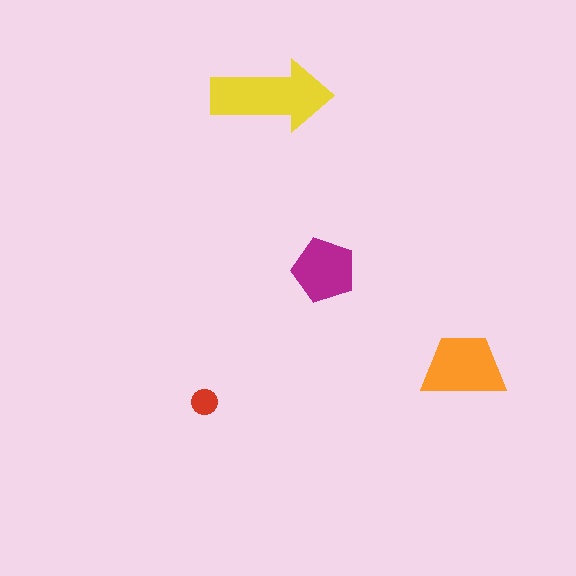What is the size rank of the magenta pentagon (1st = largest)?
3rd.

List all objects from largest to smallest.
The yellow arrow, the orange trapezoid, the magenta pentagon, the red circle.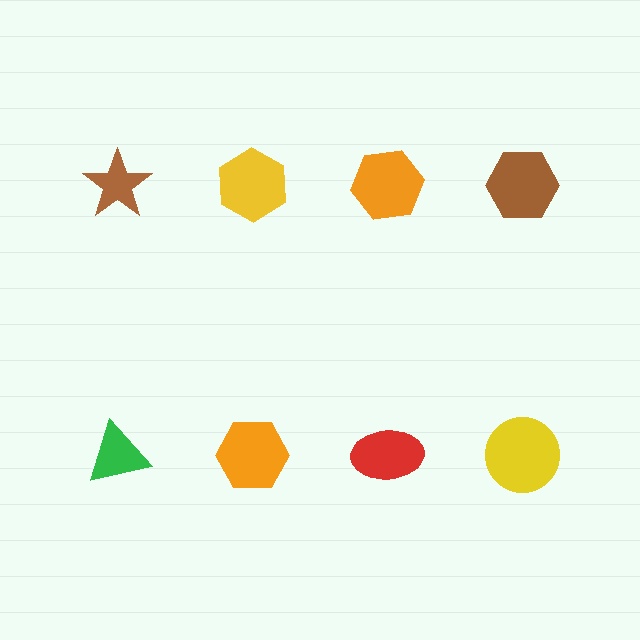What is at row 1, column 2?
A yellow hexagon.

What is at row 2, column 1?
A green triangle.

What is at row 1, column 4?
A brown hexagon.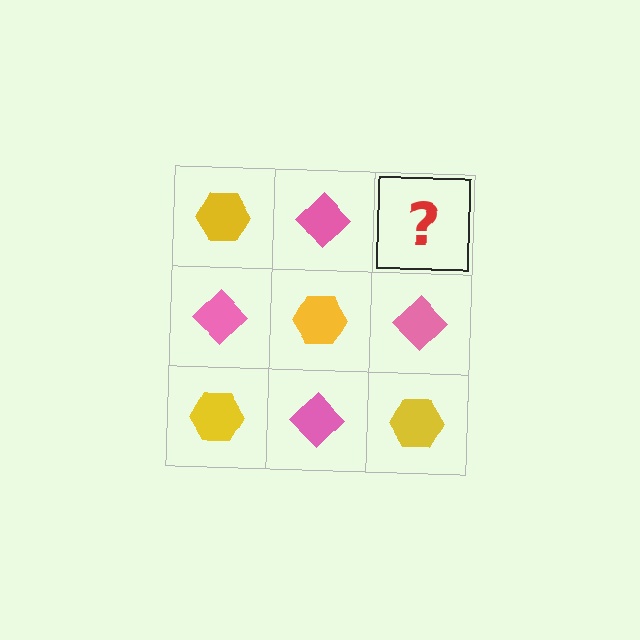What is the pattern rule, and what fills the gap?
The rule is that it alternates yellow hexagon and pink diamond in a checkerboard pattern. The gap should be filled with a yellow hexagon.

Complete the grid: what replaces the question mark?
The question mark should be replaced with a yellow hexagon.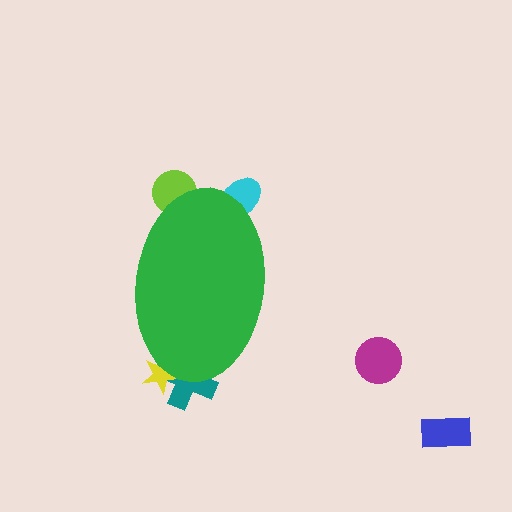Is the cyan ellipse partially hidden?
Yes, the cyan ellipse is partially hidden behind the green ellipse.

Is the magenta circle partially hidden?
No, the magenta circle is fully visible.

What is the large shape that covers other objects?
A green ellipse.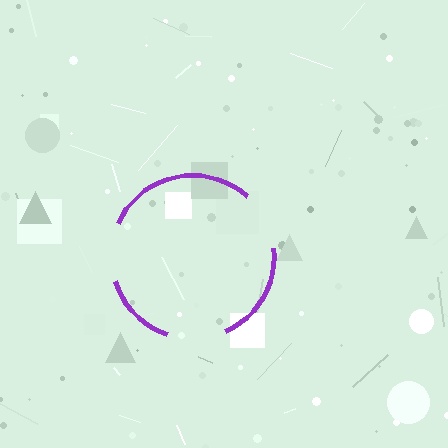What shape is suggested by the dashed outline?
The dashed outline suggests a circle.